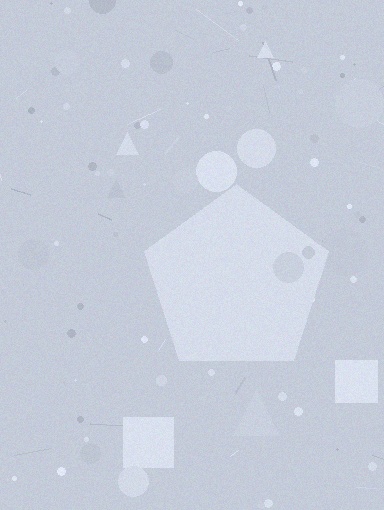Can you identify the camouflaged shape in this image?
The camouflaged shape is a pentagon.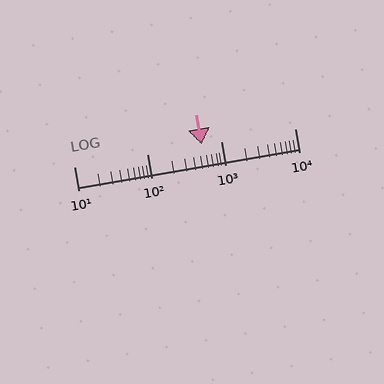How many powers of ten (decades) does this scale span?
The scale spans 3 decades, from 10 to 10000.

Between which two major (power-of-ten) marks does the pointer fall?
The pointer is between 100 and 1000.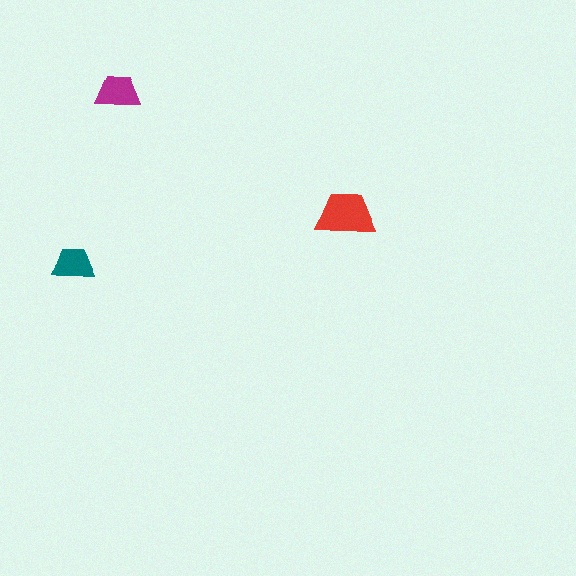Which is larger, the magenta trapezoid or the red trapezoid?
The red one.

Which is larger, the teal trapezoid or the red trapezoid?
The red one.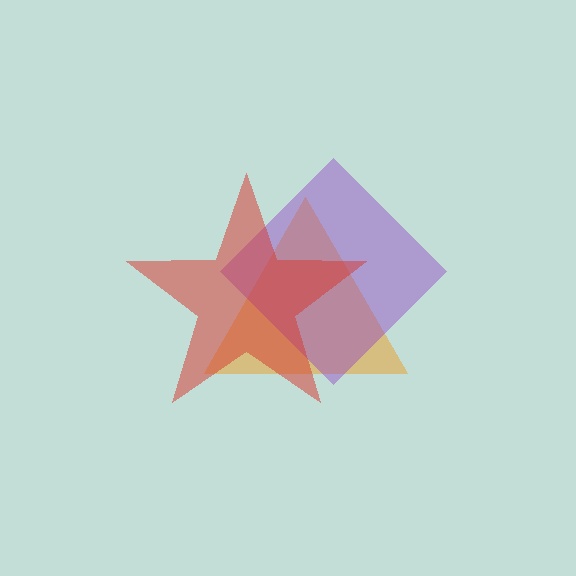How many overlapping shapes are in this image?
There are 3 overlapping shapes in the image.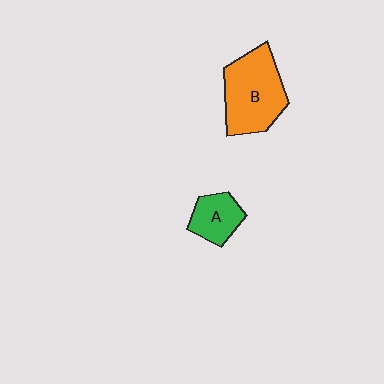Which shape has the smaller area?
Shape A (green).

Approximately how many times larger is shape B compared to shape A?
Approximately 2.1 times.